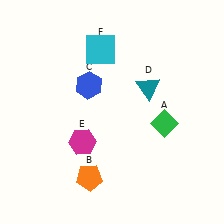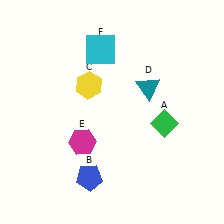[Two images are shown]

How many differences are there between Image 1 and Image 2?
There are 2 differences between the two images.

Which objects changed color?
B changed from orange to blue. C changed from blue to yellow.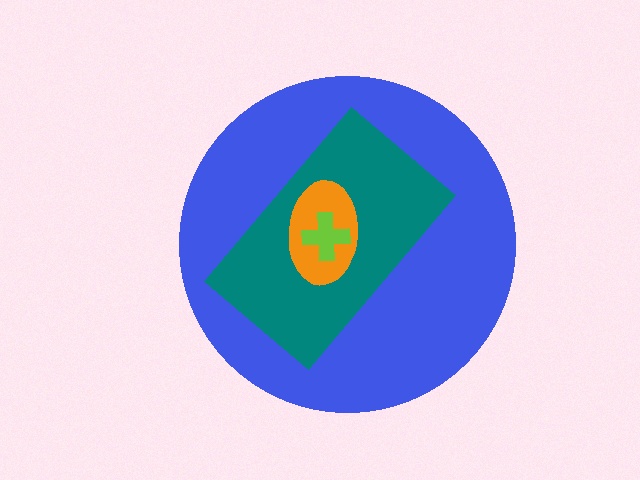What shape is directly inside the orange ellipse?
The lime cross.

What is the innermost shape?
The lime cross.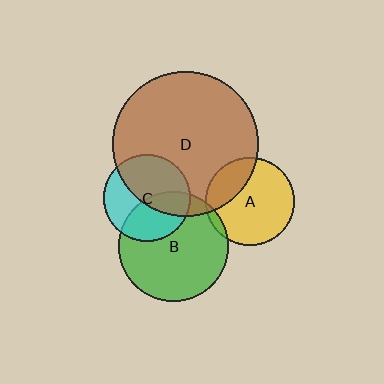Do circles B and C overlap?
Yes.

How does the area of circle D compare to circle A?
Approximately 2.7 times.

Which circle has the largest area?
Circle D (brown).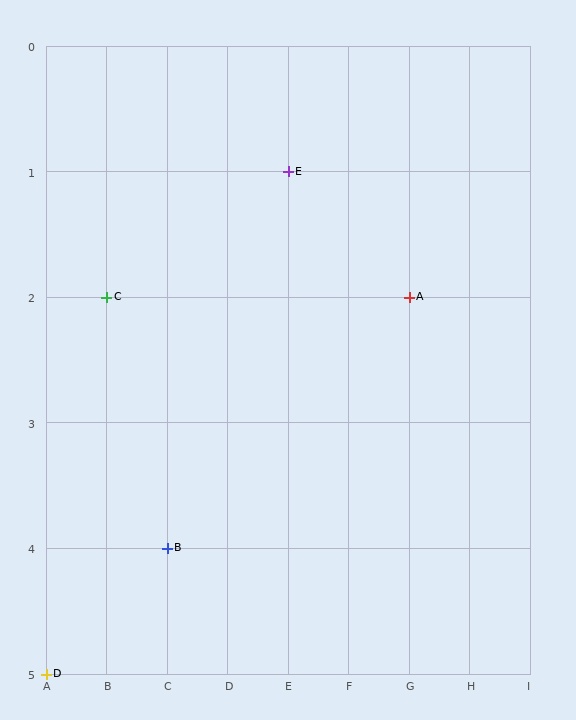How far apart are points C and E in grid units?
Points C and E are 3 columns and 1 row apart (about 3.2 grid units diagonally).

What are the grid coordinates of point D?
Point D is at grid coordinates (A, 5).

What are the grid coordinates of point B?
Point B is at grid coordinates (C, 4).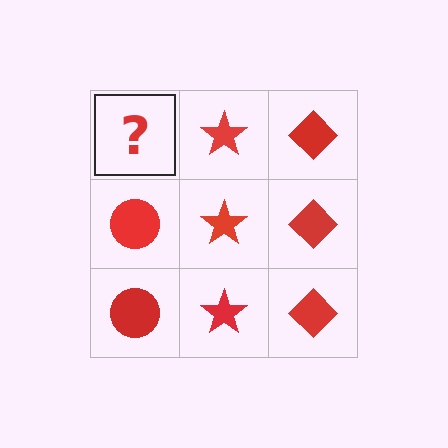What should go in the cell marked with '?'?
The missing cell should contain a red circle.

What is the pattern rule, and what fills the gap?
The rule is that each column has a consistent shape. The gap should be filled with a red circle.